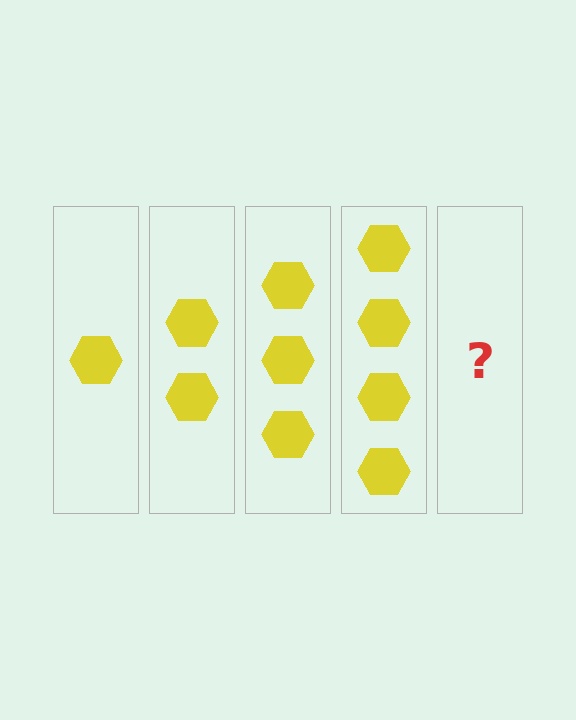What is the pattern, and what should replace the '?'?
The pattern is that each step adds one more hexagon. The '?' should be 5 hexagons.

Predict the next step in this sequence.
The next step is 5 hexagons.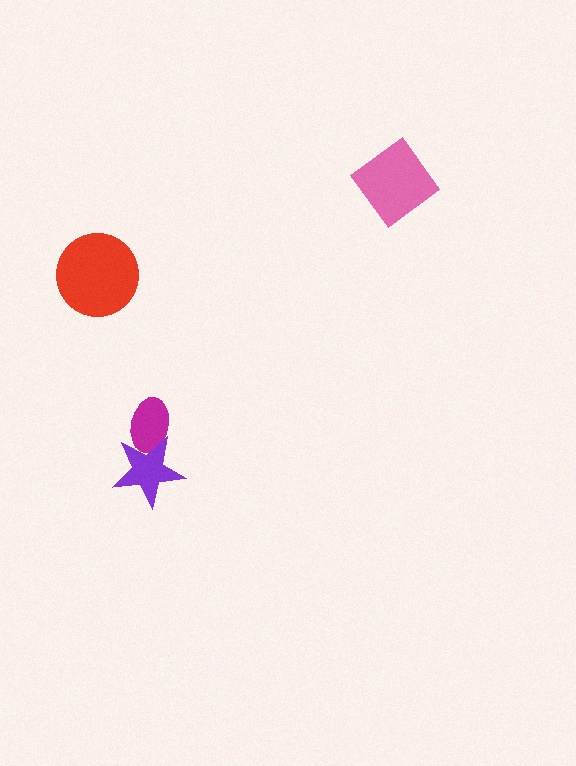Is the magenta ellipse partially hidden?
Yes, it is partially covered by another shape.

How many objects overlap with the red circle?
0 objects overlap with the red circle.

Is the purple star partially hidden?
No, no other shape covers it.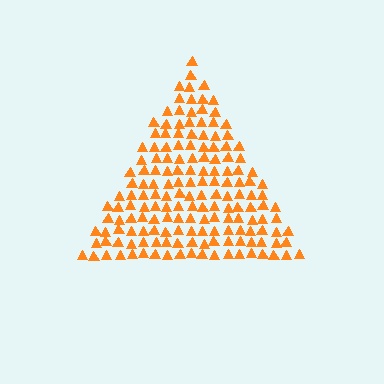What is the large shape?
The large shape is a triangle.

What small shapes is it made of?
It is made of small triangles.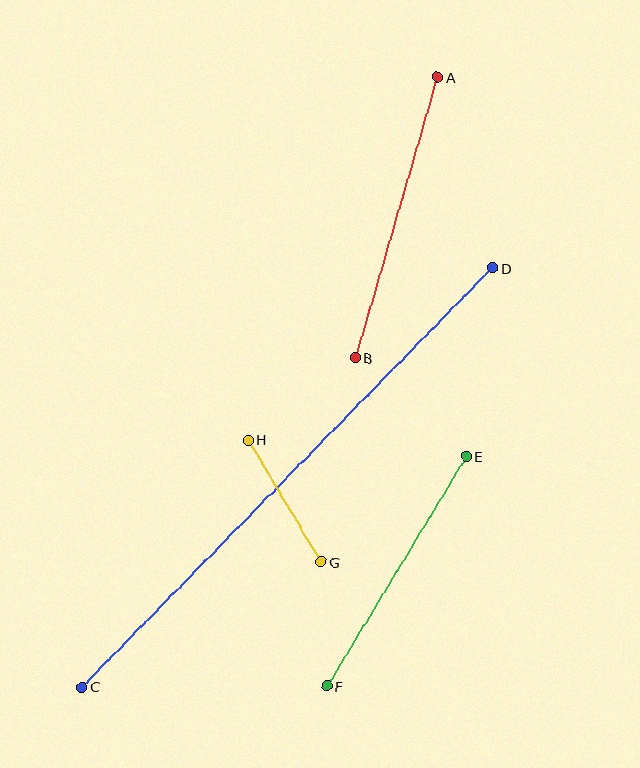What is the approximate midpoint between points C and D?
The midpoint is at approximately (287, 478) pixels.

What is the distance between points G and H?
The distance is approximately 142 pixels.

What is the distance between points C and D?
The distance is approximately 586 pixels.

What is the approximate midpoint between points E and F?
The midpoint is at approximately (396, 571) pixels.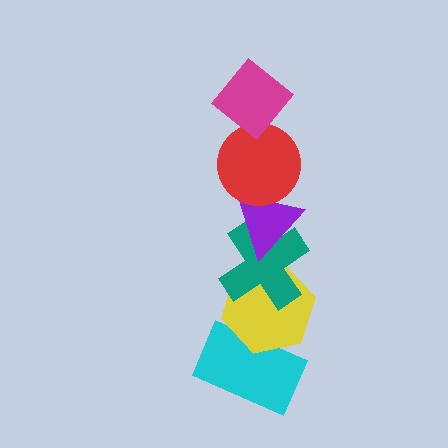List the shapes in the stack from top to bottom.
From top to bottom: the magenta diamond, the red circle, the purple triangle, the teal cross, the yellow hexagon, the cyan rectangle.